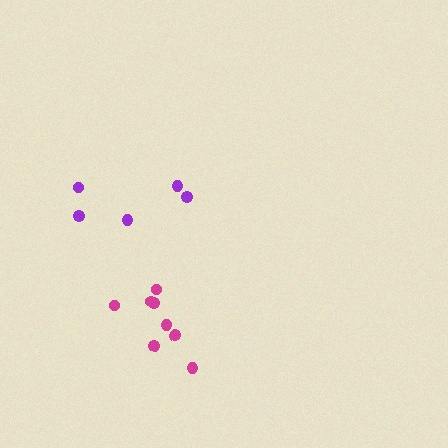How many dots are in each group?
Group 1: 8 dots, Group 2: 5 dots (13 total).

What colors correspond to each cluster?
The clusters are colored: magenta, purple.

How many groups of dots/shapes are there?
There are 2 groups.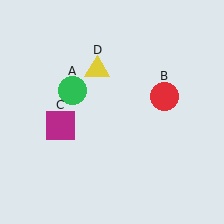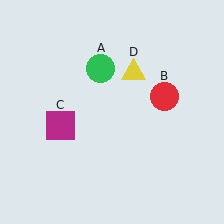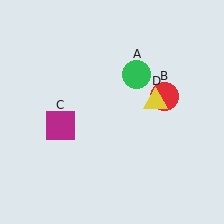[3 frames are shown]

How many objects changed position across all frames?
2 objects changed position: green circle (object A), yellow triangle (object D).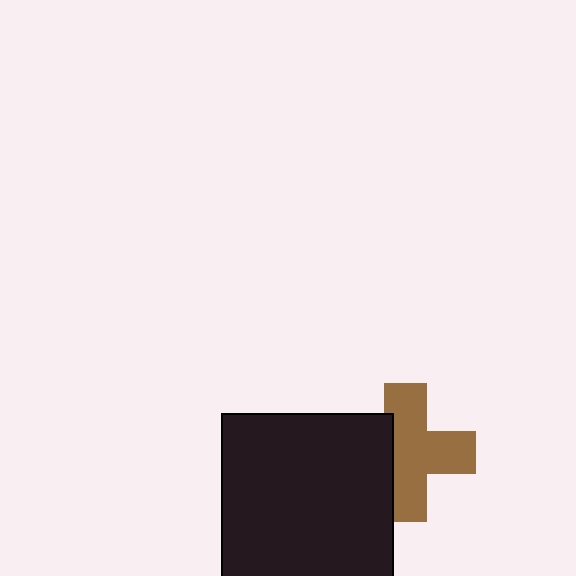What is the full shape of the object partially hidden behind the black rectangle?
The partially hidden object is a brown cross.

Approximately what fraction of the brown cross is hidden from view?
Roughly 31% of the brown cross is hidden behind the black rectangle.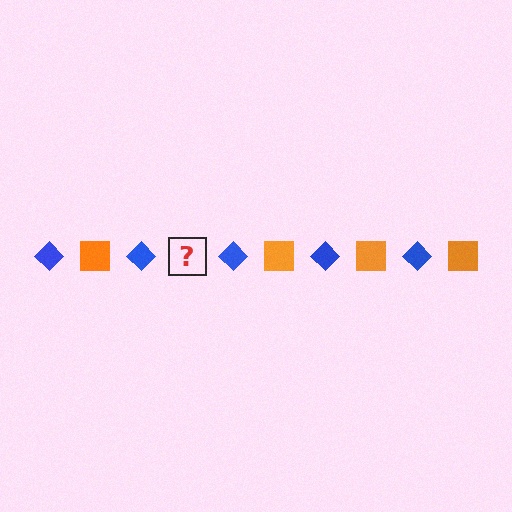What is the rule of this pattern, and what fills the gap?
The rule is that the pattern alternates between blue diamond and orange square. The gap should be filled with an orange square.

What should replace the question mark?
The question mark should be replaced with an orange square.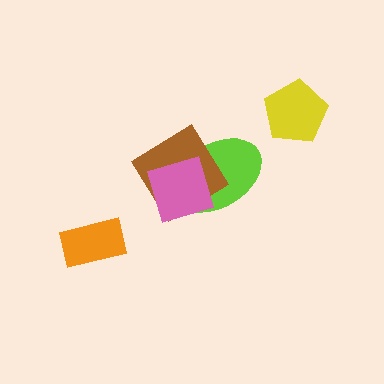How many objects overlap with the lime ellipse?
2 objects overlap with the lime ellipse.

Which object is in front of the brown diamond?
The pink square is in front of the brown diamond.